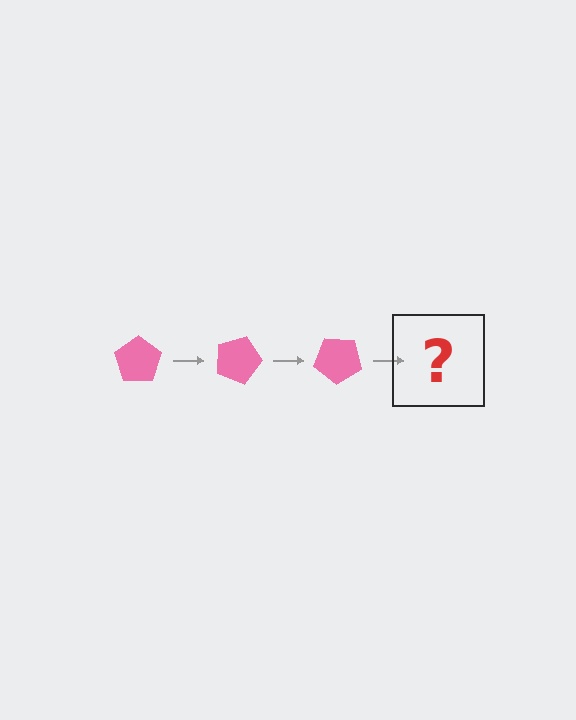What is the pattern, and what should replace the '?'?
The pattern is that the pentagon rotates 20 degrees each step. The '?' should be a pink pentagon rotated 60 degrees.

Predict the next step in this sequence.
The next step is a pink pentagon rotated 60 degrees.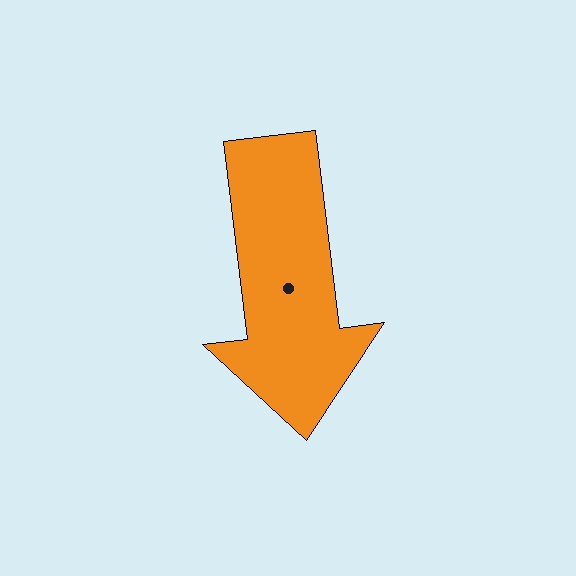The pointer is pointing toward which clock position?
Roughly 6 o'clock.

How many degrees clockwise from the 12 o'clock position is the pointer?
Approximately 173 degrees.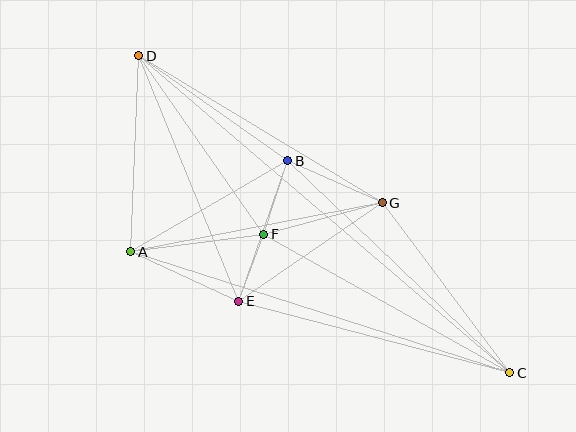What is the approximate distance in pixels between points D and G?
The distance between D and G is approximately 285 pixels.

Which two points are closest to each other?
Points E and F are closest to each other.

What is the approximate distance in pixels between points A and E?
The distance between A and E is approximately 119 pixels.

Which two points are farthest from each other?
Points C and D are farthest from each other.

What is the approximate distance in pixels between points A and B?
The distance between A and B is approximately 181 pixels.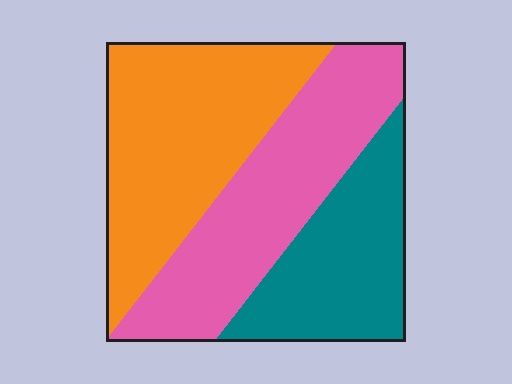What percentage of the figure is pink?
Pink takes up between a quarter and a half of the figure.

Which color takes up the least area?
Teal, at roughly 25%.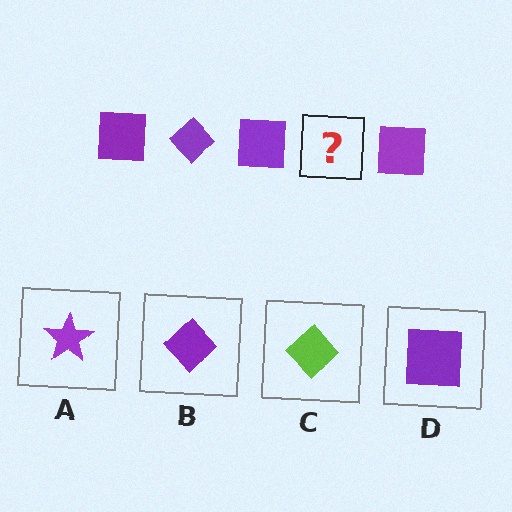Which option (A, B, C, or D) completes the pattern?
B.